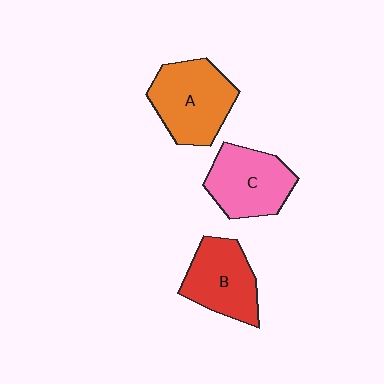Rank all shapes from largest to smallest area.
From largest to smallest: A (orange), C (pink), B (red).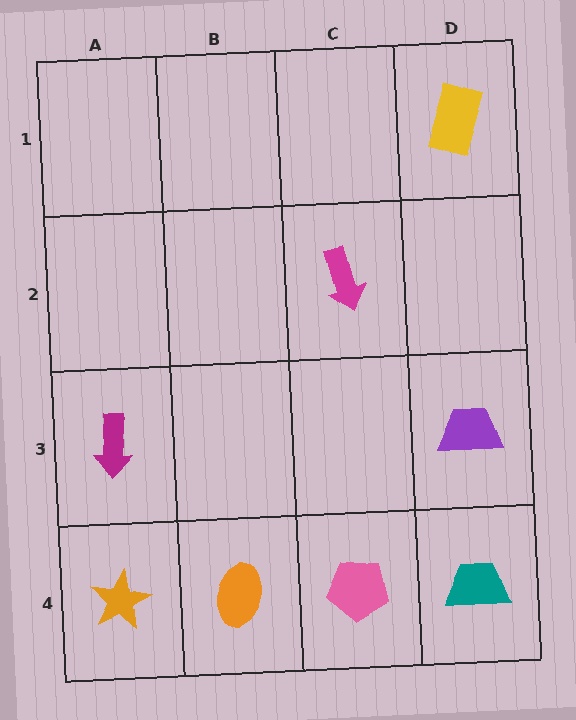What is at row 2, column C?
A magenta arrow.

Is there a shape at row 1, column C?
No, that cell is empty.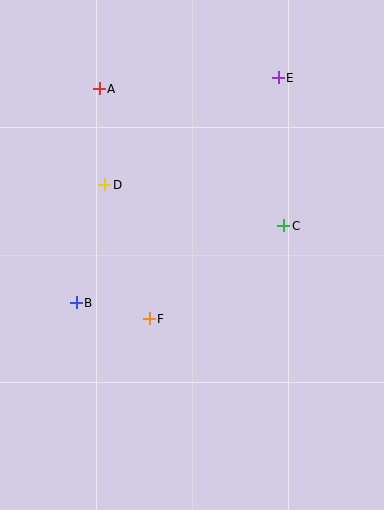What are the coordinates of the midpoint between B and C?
The midpoint between B and C is at (180, 264).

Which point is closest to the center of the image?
Point F at (149, 319) is closest to the center.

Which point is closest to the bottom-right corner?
Point C is closest to the bottom-right corner.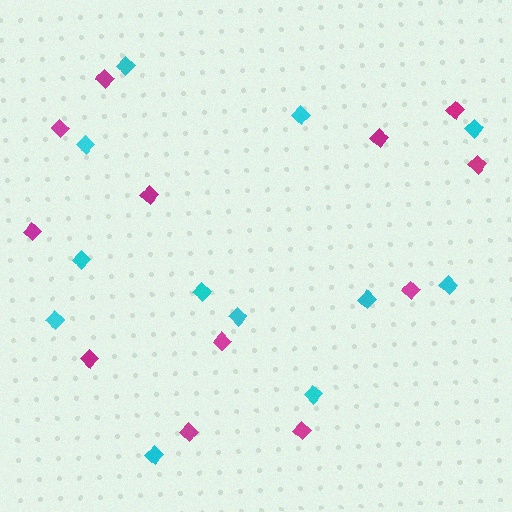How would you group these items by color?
There are 2 groups: one group of cyan diamonds (12) and one group of magenta diamonds (12).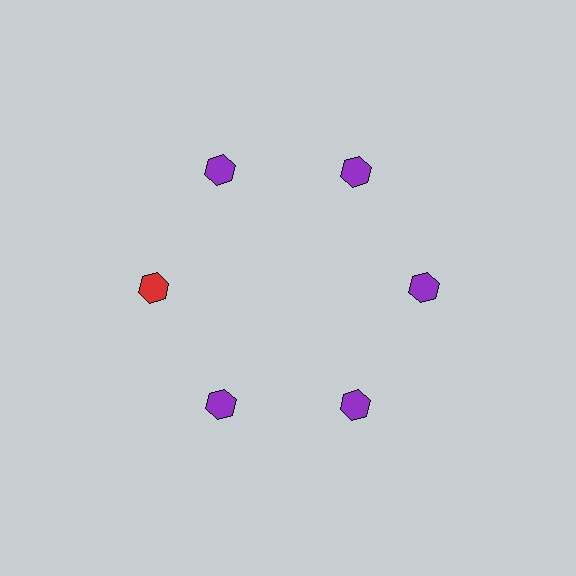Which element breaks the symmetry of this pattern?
The red hexagon at roughly the 9 o'clock position breaks the symmetry. All other shapes are purple hexagons.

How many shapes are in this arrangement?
There are 6 shapes arranged in a ring pattern.